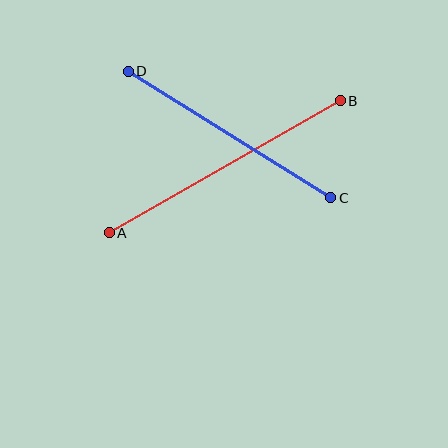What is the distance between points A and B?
The distance is approximately 266 pixels.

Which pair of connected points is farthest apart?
Points A and B are farthest apart.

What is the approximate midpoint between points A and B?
The midpoint is at approximately (225, 167) pixels.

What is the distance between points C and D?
The distance is approximately 239 pixels.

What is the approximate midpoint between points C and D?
The midpoint is at approximately (230, 135) pixels.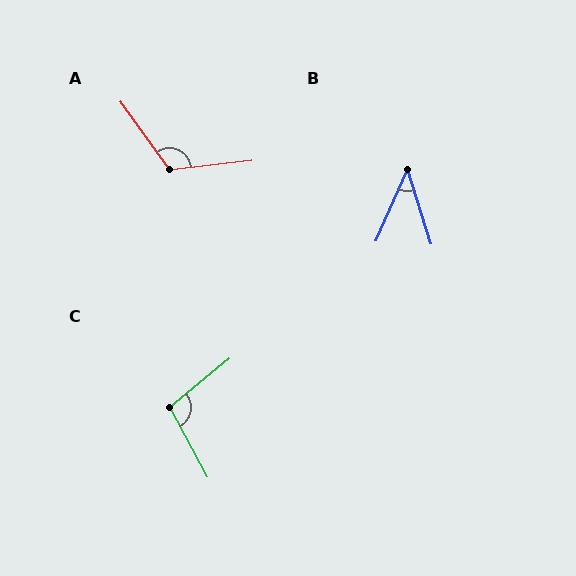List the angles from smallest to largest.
B (41°), C (101°), A (120°).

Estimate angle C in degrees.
Approximately 101 degrees.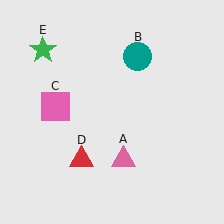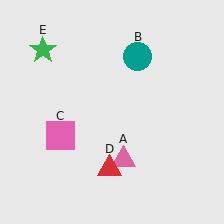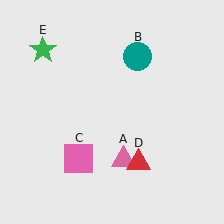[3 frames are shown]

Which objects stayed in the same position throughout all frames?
Pink triangle (object A) and teal circle (object B) and green star (object E) remained stationary.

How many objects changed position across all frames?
2 objects changed position: pink square (object C), red triangle (object D).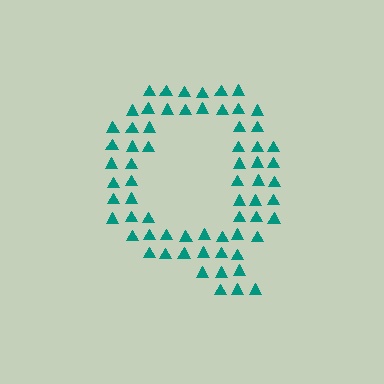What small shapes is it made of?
It is made of small triangles.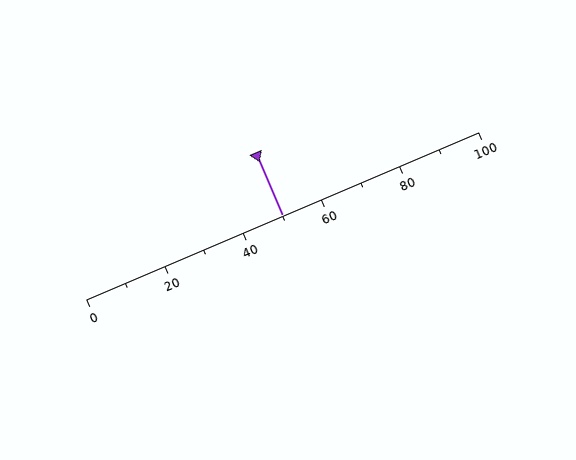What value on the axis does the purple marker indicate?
The marker indicates approximately 50.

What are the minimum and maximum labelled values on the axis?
The axis runs from 0 to 100.